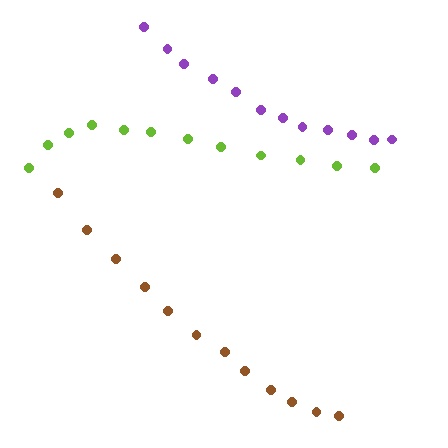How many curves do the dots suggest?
There are 3 distinct paths.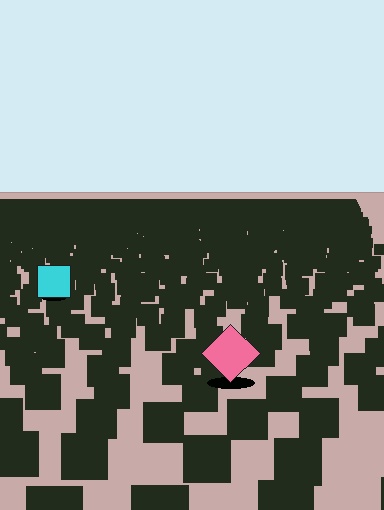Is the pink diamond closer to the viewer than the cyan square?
Yes. The pink diamond is closer — you can tell from the texture gradient: the ground texture is coarser near it.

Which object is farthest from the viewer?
The cyan square is farthest from the viewer. It appears smaller and the ground texture around it is denser.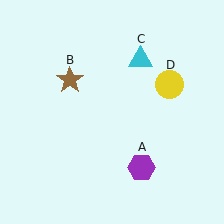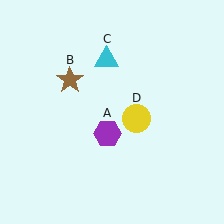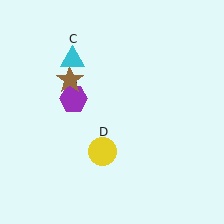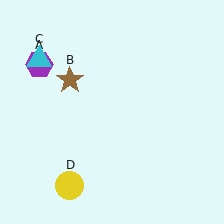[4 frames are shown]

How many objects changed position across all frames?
3 objects changed position: purple hexagon (object A), cyan triangle (object C), yellow circle (object D).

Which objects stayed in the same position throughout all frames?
Brown star (object B) remained stationary.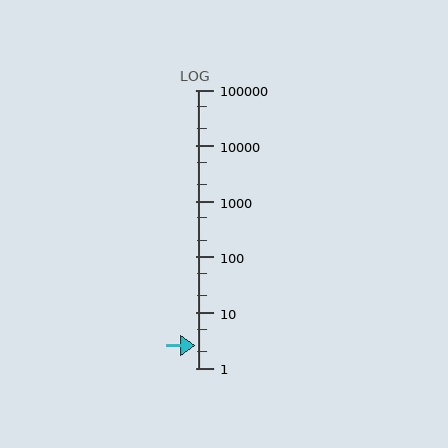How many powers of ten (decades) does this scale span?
The scale spans 5 decades, from 1 to 100000.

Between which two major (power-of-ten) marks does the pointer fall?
The pointer is between 1 and 10.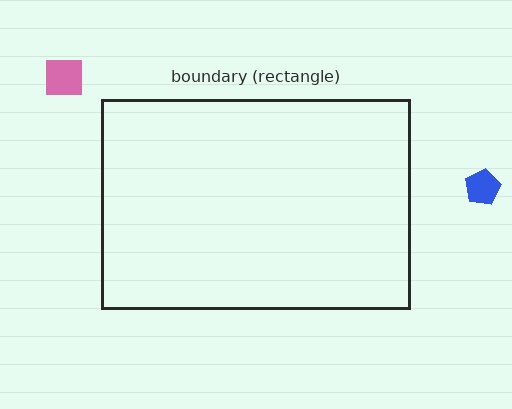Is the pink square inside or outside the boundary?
Outside.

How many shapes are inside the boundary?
0 inside, 2 outside.